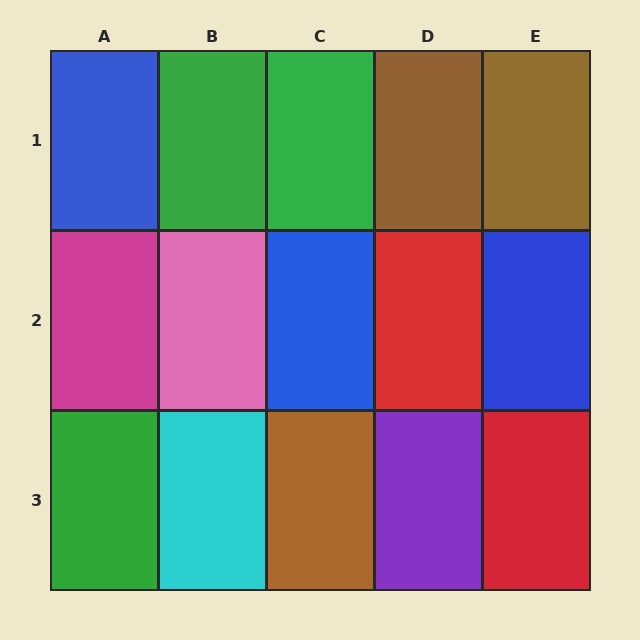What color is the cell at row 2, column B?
Pink.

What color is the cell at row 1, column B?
Green.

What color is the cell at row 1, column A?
Blue.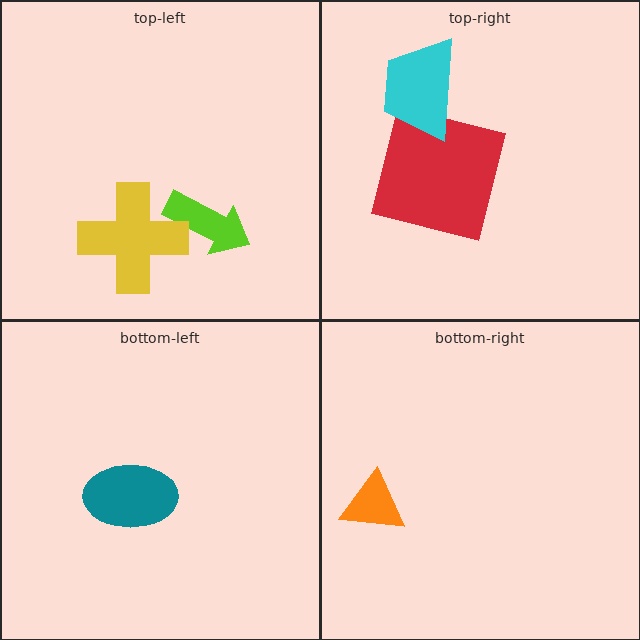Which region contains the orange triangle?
The bottom-right region.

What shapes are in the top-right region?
The red square, the cyan trapezoid.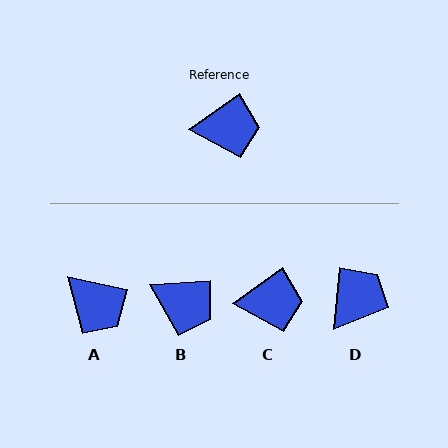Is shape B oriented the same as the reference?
No, it is off by about 31 degrees.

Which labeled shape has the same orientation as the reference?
C.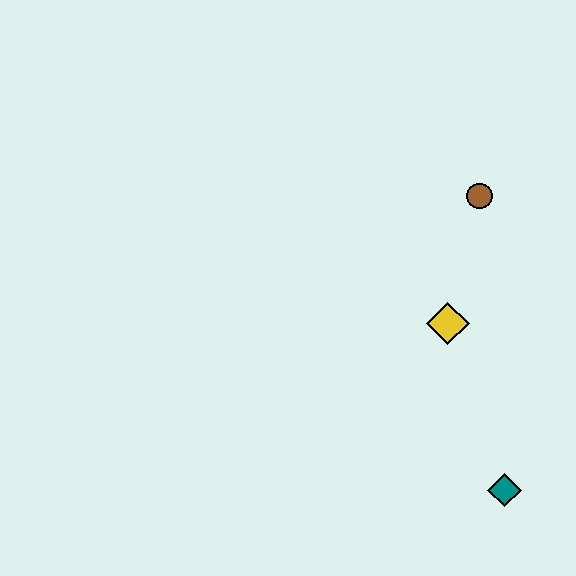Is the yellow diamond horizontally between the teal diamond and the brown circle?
No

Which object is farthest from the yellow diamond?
The teal diamond is farthest from the yellow diamond.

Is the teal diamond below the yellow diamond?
Yes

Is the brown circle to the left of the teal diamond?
Yes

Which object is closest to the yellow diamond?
The brown circle is closest to the yellow diamond.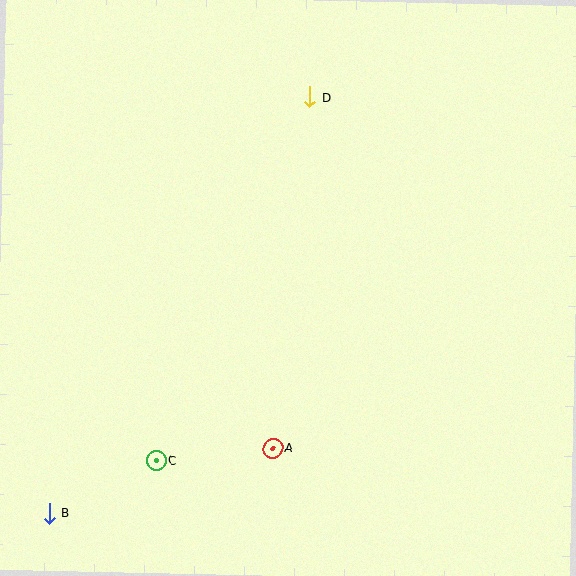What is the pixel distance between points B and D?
The distance between B and D is 491 pixels.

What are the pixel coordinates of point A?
Point A is at (273, 448).